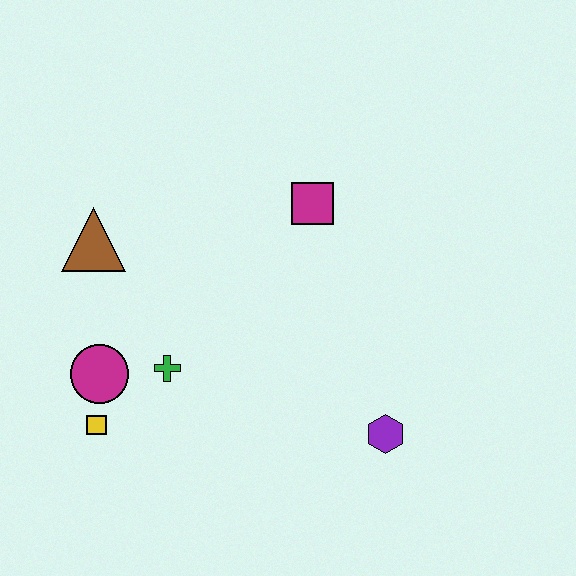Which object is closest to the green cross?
The magenta circle is closest to the green cross.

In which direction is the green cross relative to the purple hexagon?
The green cross is to the left of the purple hexagon.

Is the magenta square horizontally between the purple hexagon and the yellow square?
Yes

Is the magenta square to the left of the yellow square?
No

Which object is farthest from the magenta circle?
The purple hexagon is farthest from the magenta circle.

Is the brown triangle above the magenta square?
No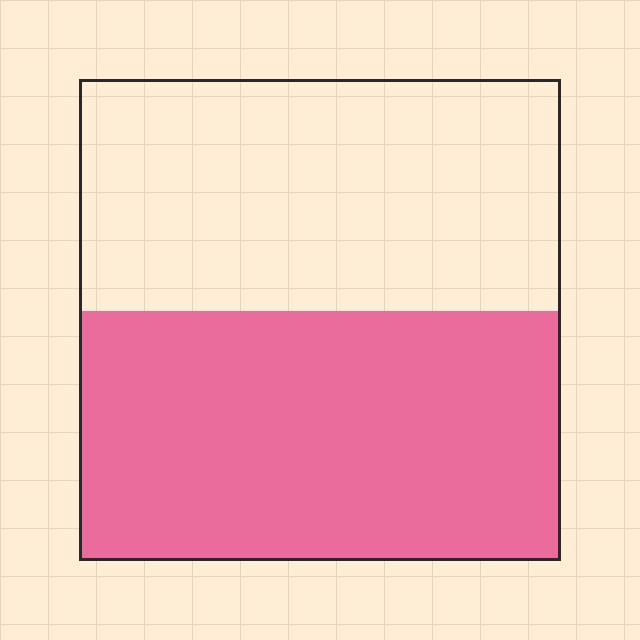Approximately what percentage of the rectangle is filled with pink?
Approximately 50%.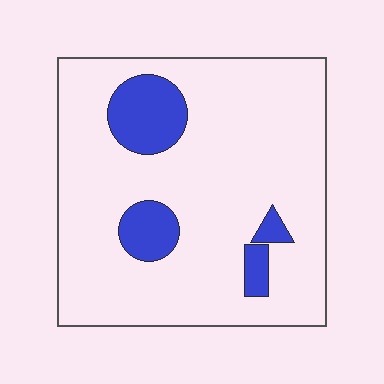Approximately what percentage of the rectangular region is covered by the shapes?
Approximately 15%.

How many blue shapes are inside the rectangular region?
4.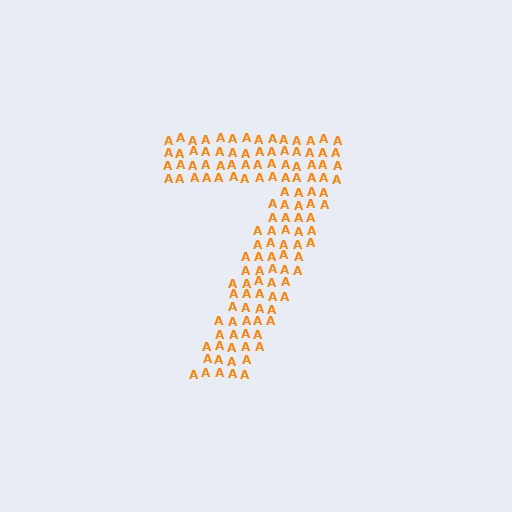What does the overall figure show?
The overall figure shows the digit 7.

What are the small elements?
The small elements are letter A's.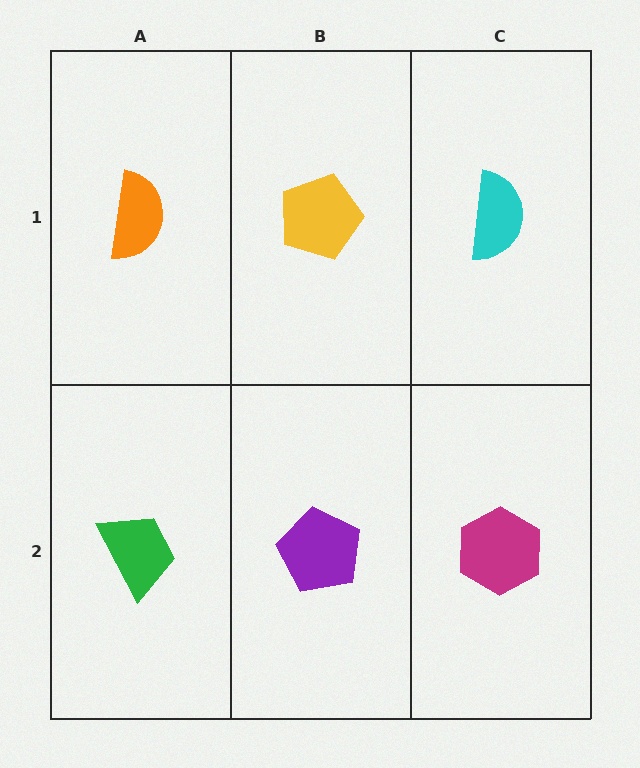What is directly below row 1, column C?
A magenta hexagon.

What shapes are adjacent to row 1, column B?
A purple pentagon (row 2, column B), an orange semicircle (row 1, column A), a cyan semicircle (row 1, column C).